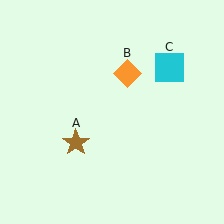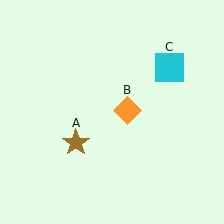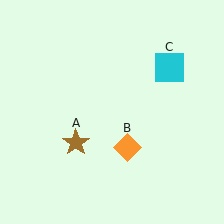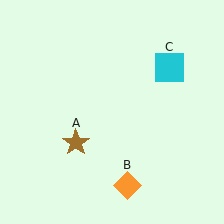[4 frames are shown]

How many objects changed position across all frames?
1 object changed position: orange diamond (object B).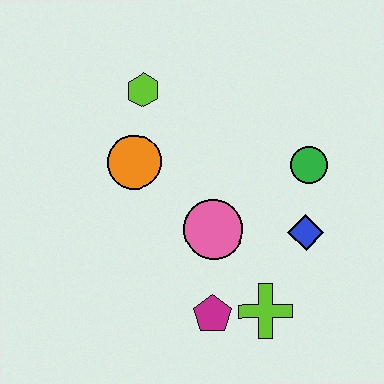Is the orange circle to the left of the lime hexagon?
Yes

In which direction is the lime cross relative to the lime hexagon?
The lime cross is below the lime hexagon.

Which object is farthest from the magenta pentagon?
The lime hexagon is farthest from the magenta pentagon.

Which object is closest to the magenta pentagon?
The lime cross is closest to the magenta pentagon.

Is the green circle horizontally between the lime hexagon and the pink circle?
No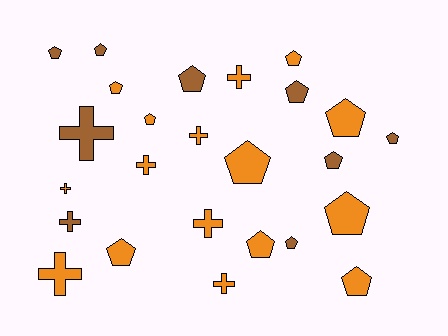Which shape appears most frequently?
Pentagon, with 16 objects.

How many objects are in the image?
There are 25 objects.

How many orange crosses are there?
There are 7 orange crosses.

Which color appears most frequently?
Orange, with 16 objects.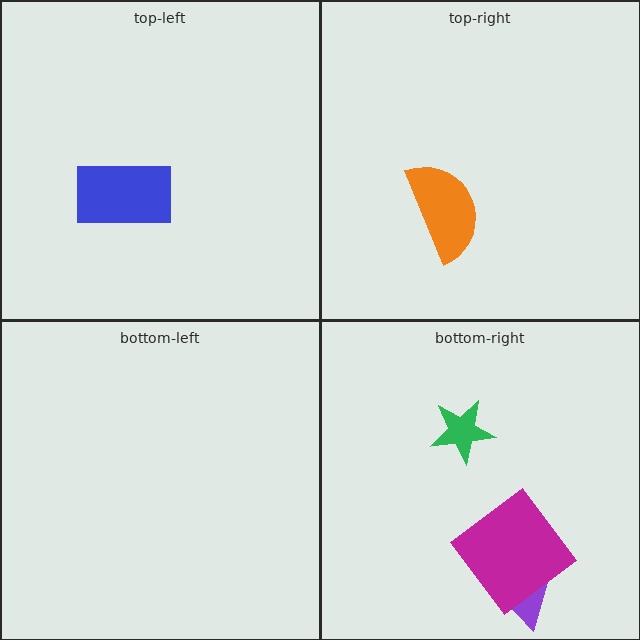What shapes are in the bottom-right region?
The purple triangle, the green star, the magenta diamond.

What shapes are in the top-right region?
The orange semicircle.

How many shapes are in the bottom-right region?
3.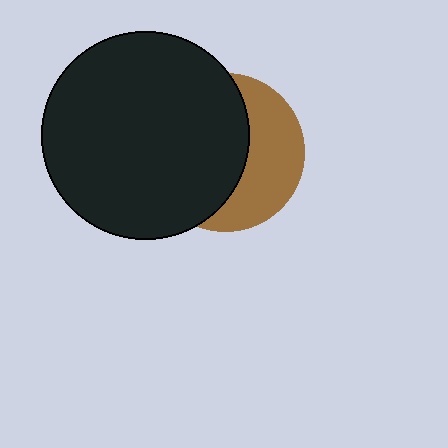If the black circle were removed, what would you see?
You would see the complete brown circle.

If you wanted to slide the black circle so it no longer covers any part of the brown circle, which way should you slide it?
Slide it left — that is the most direct way to separate the two shapes.